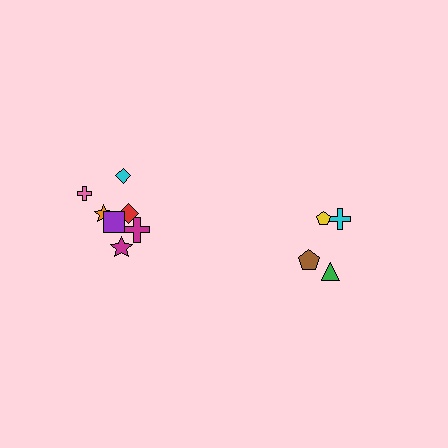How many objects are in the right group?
There are 4 objects.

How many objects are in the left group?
There are 7 objects.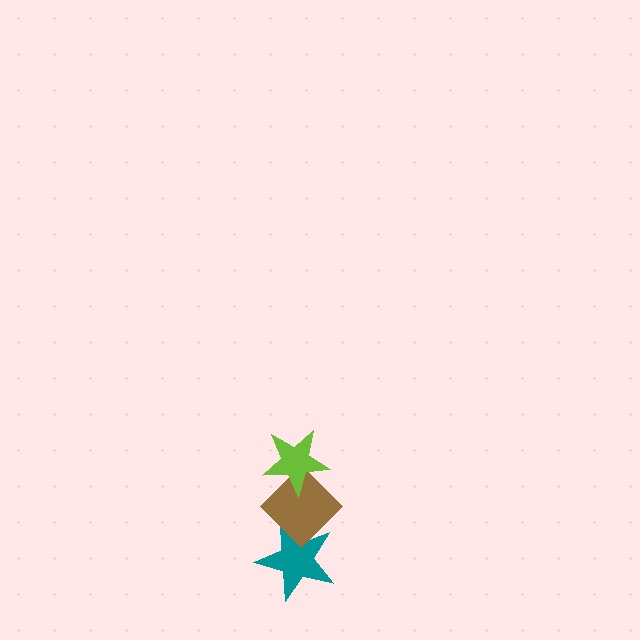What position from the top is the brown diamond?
The brown diamond is 2nd from the top.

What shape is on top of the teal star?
The brown diamond is on top of the teal star.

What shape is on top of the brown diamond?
The lime star is on top of the brown diamond.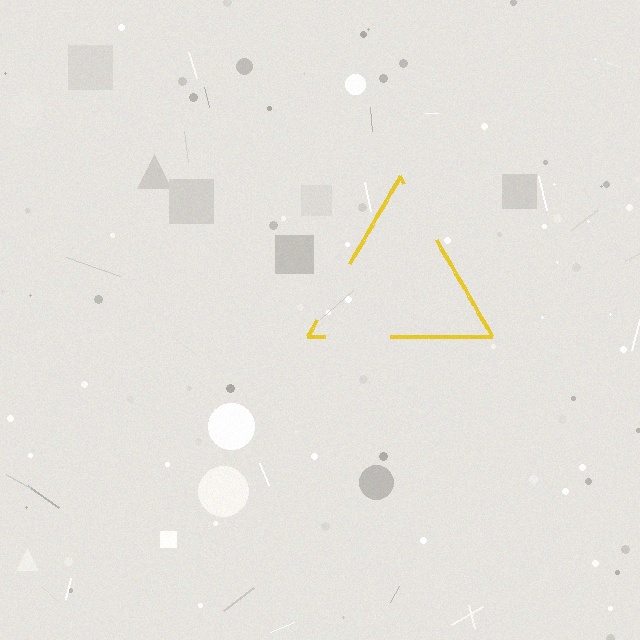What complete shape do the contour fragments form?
The contour fragments form a triangle.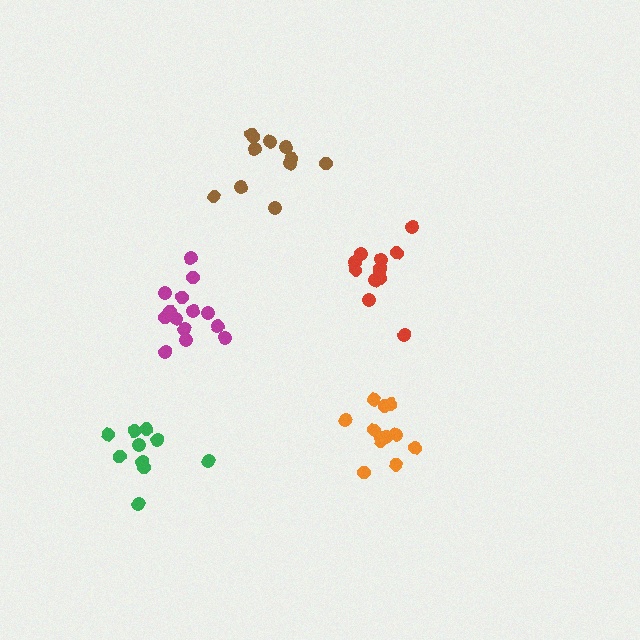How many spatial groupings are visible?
There are 5 spatial groupings.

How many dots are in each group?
Group 1: 14 dots, Group 2: 10 dots, Group 3: 12 dots, Group 4: 12 dots, Group 5: 11 dots (59 total).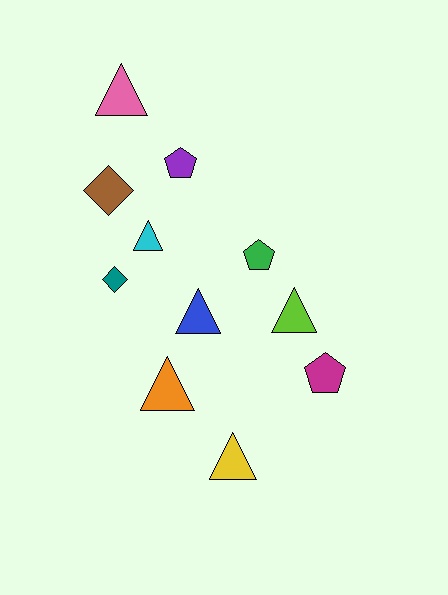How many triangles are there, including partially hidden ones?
There are 6 triangles.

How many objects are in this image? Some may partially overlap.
There are 11 objects.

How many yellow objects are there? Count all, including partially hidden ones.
There is 1 yellow object.